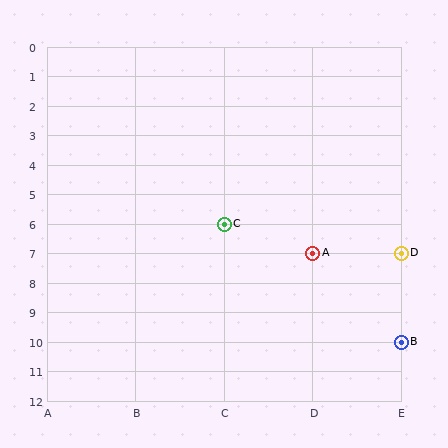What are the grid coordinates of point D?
Point D is at grid coordinates (E, 7).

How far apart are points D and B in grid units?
Points D and B are 3 rows apart.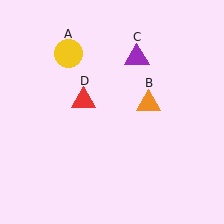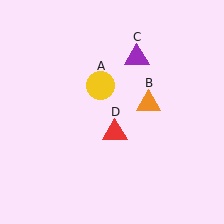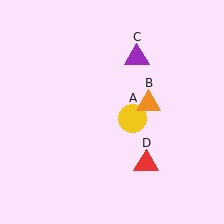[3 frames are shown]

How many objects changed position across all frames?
2 objects changed position: yellow circle (object A), red triangle (object D).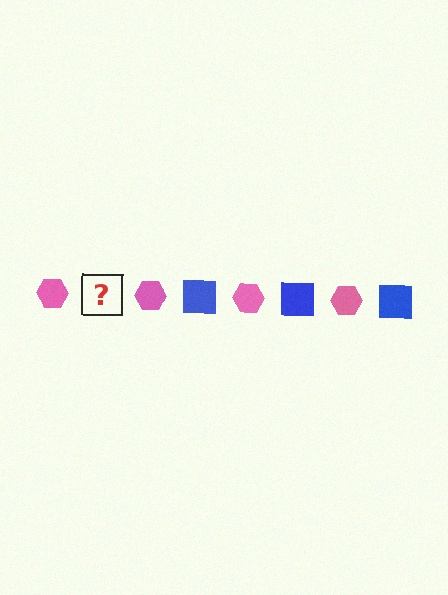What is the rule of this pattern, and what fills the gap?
The rule is that the pattern alternates between pink hexagon and blue square. The gap should be filled with a blue square.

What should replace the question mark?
The question mark should be replaced with a blue square.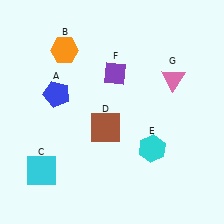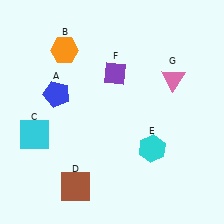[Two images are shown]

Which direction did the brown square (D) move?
The brown square (D) moved down.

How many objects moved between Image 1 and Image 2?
2 objects moved between the two images.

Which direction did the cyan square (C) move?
The cyan square (C) moved up.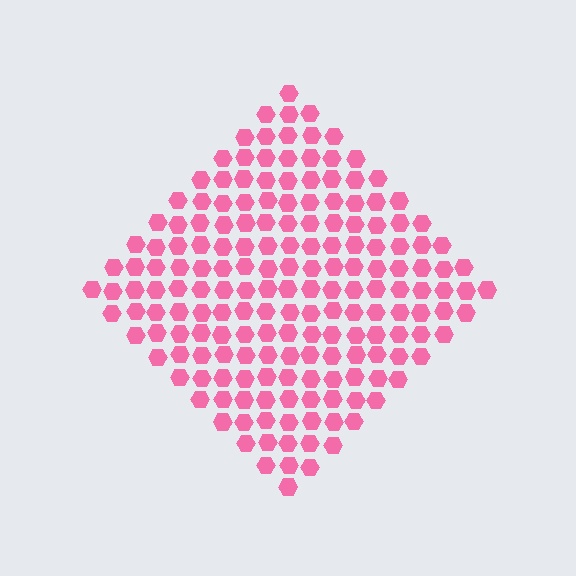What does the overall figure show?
The overall figure shows a diamond.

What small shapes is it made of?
It is made of small hexagons.